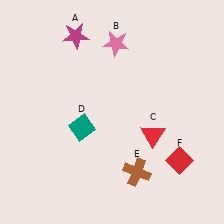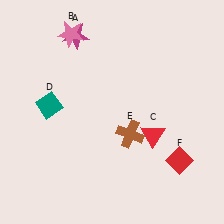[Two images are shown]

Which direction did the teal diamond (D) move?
The teal diamond (D) moved left.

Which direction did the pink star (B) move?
The pink star (B) moved left.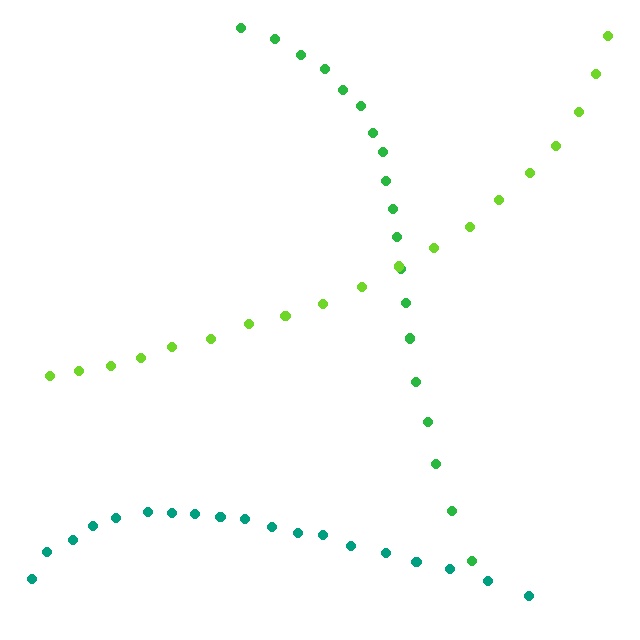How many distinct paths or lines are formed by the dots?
There are 3 distinct paths.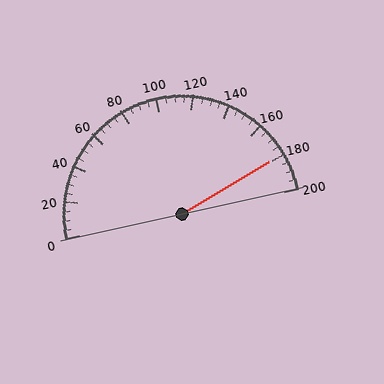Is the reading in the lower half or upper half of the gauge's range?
The reading is in the upper half of the range (0 to 200).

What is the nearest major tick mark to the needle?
The nearest major tick mark is 180.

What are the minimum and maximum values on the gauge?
The gauge ranges from 0 to 200.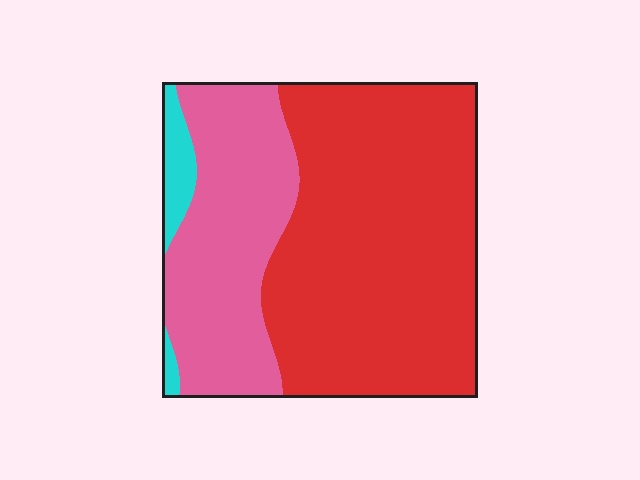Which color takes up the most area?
Red, at roughly 65%.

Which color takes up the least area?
Cyan, at roughly 5%.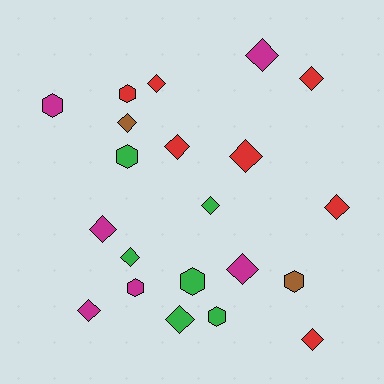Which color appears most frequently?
Red, with 7 objects.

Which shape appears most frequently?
Diamond, with 14 objects.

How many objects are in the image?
There are 21 objects.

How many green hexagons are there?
There are 3 green hexagons.